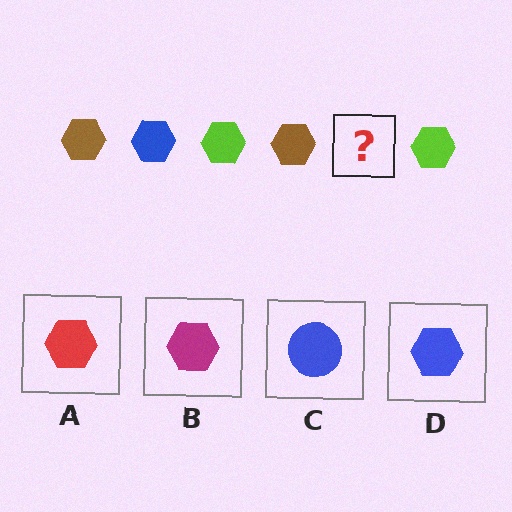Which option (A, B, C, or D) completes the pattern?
D.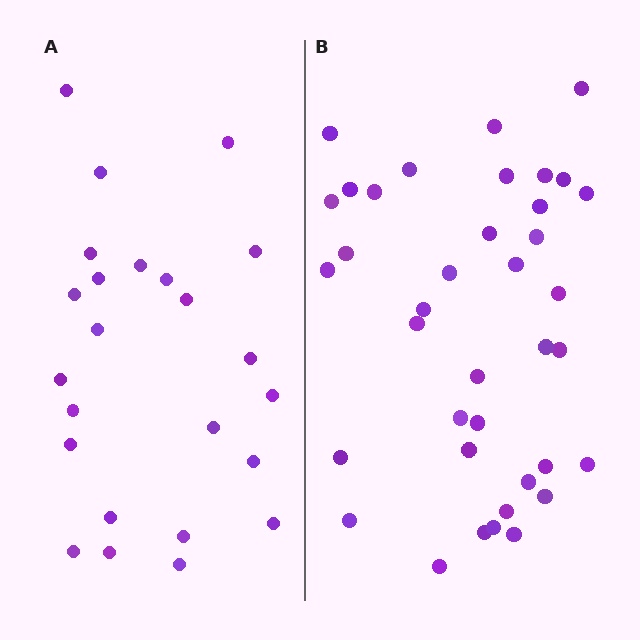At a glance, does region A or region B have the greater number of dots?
Region B (the right region) has more dots.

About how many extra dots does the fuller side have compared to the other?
Region B has approximately 15 more dots than region A.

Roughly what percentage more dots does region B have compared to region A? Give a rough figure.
About 60% more.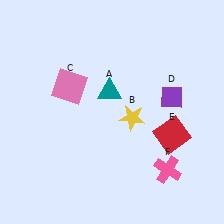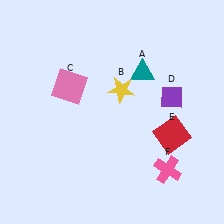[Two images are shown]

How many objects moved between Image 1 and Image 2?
2 objects moved between the two images.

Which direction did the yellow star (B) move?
The yellow star (B) moved up.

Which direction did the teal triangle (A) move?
The teal triangle (A) moved right.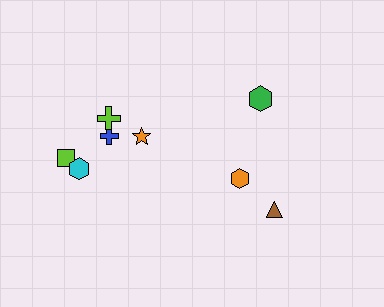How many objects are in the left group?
There are 5 objects.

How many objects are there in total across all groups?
There are 8 objects.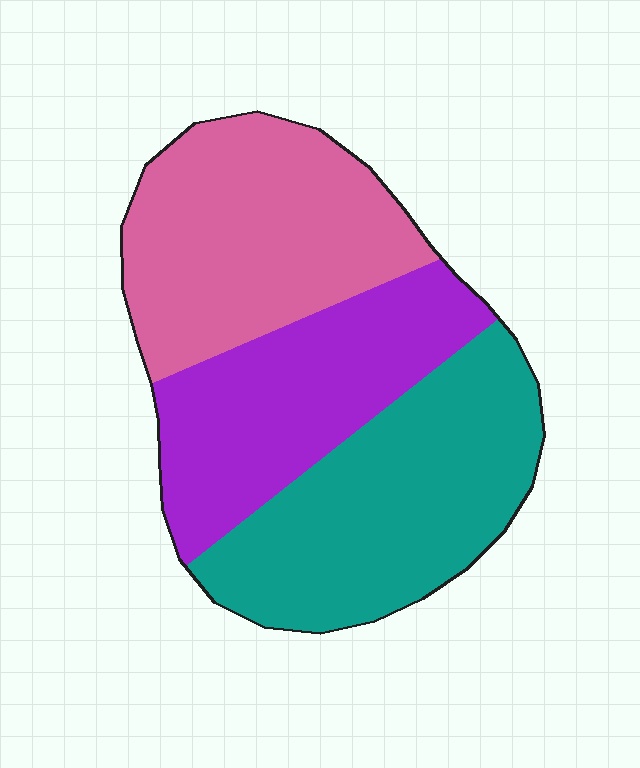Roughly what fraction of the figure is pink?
Pink covers around 35% of the figure.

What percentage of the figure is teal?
Teal covers 37% of the figure.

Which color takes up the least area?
Purple, at roughly 30%.